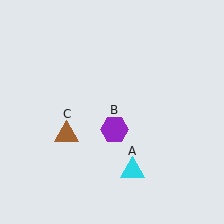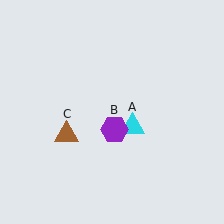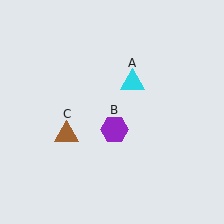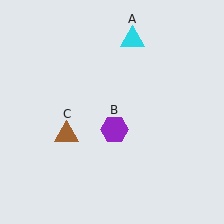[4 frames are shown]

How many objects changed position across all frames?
1 object changed position: cyan triangle (object A).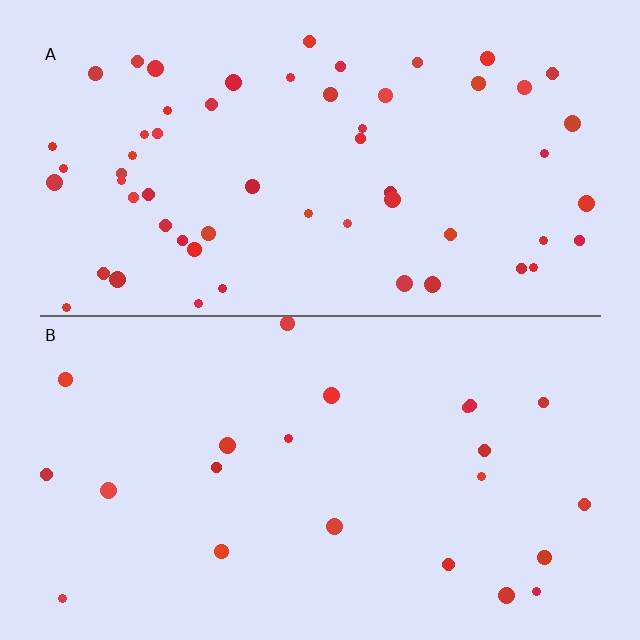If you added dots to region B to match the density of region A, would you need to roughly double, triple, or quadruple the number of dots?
Approximately triple.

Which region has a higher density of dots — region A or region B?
A (the top).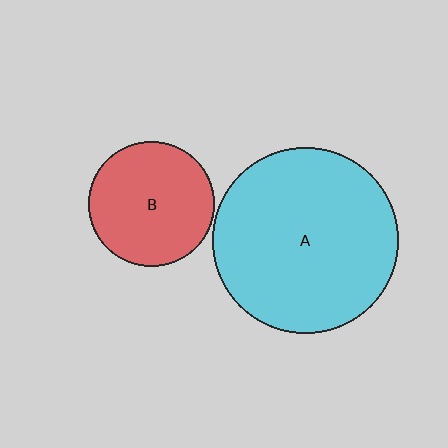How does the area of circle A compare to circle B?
Approximately 2.2 times.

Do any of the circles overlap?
No, none of the circles overlap.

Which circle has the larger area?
Circle A (cyan).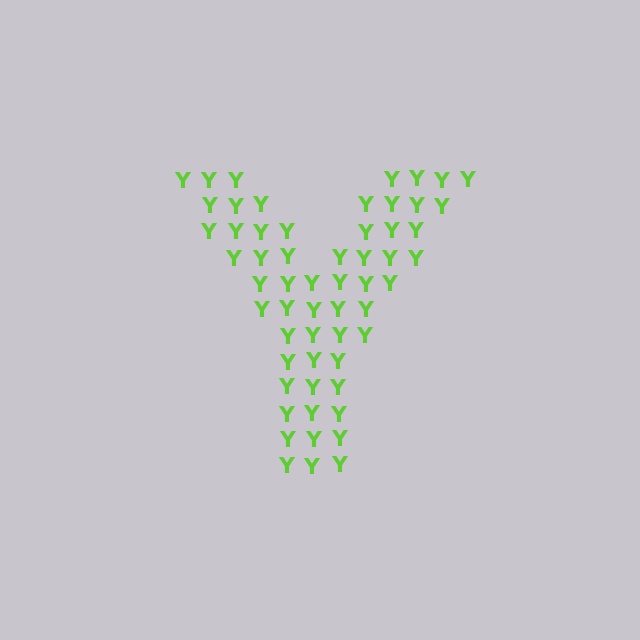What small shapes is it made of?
It is made of small letter Y's.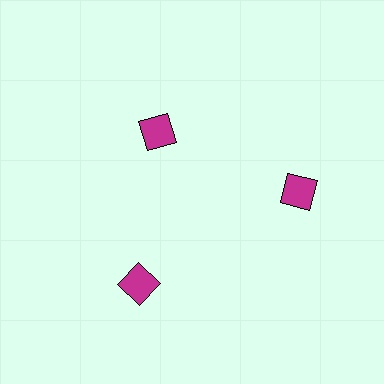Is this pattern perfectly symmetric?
No. The 3 magenta squares are arranged in a ring, but one element near the 11 o'clock position is pulled inward toward the center, breaking the 3-fold rotational symmetry.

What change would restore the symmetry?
The symmetry would be restored by moving it outward, back onto the ring so that all 3 squares sit at equal angles and equal distance from the center.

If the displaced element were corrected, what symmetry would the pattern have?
It would have 3-fold rotational symmetry — the pattern would map onto itself every 120 degrees.